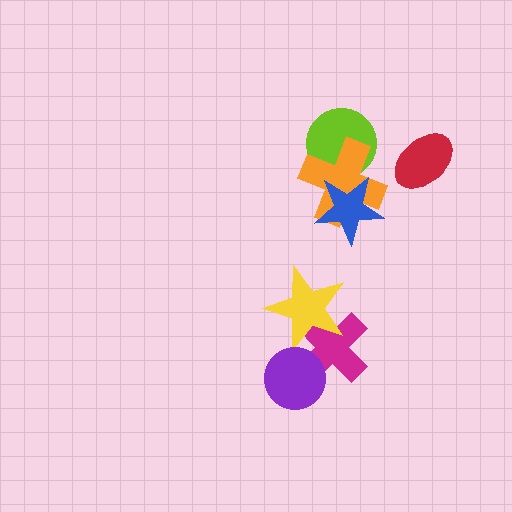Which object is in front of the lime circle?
The orange cross is in front of the lime circle.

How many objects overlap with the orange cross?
2 objects overlap with the orange cross.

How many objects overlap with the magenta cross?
2 objects overlap with the magenta cross.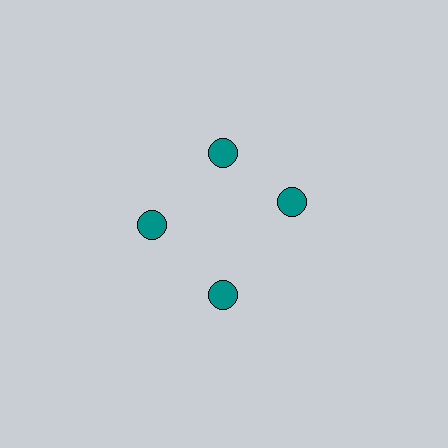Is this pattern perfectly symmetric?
No. The 4 teal circles are arranged in a ring, but one element near the 3 o'clock position is rotated out of alignment along the ring, breaking the 4-fold rotational symmetry.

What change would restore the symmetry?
The symmetry would be restored by rotating it back into even spacing with its neighbors so that all 4 circles sit at equal angles and equal distance from the center.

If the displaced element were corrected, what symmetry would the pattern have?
It would have 4-fold rotational symmetry — the pattern would map onto itself every 90 degrees.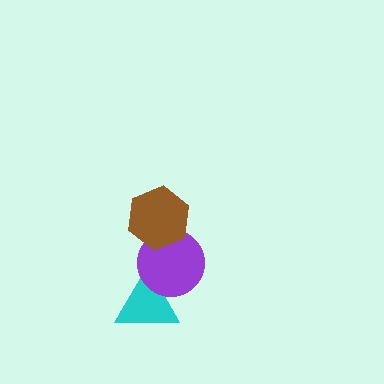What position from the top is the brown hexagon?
The brown hexagon is 1st from the top.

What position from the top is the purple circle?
The purple circle is 2nd from the top.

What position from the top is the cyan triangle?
The cyan triangle is 3rd from the top.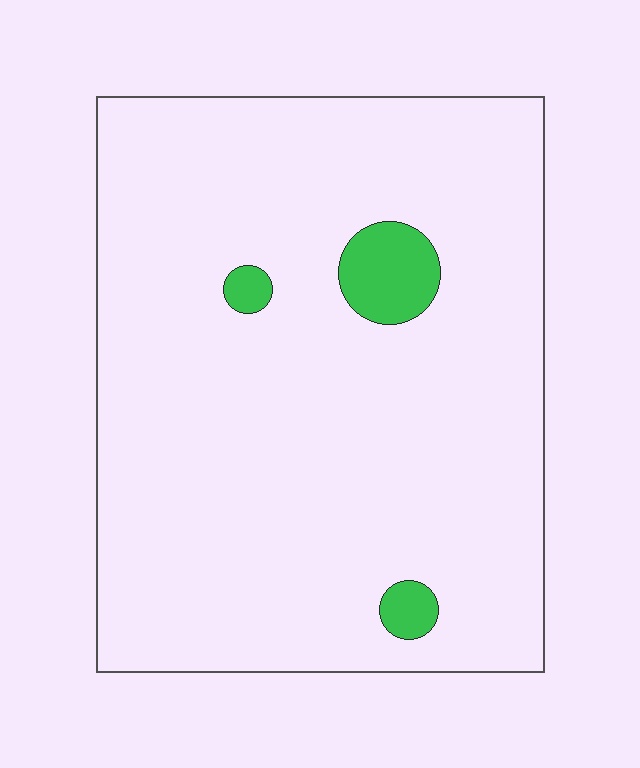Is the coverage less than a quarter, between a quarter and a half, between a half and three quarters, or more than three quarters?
Less than a quarter.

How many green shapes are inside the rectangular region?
3.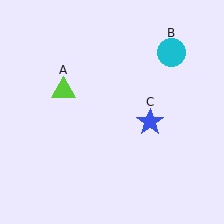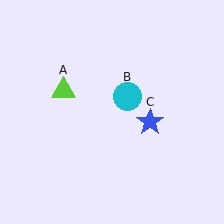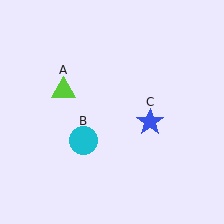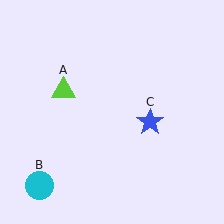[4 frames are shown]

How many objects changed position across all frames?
1 object changed position: cyan circle (object B).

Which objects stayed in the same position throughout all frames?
Lime triangle (object A) and blue star (object C) remained stationary.